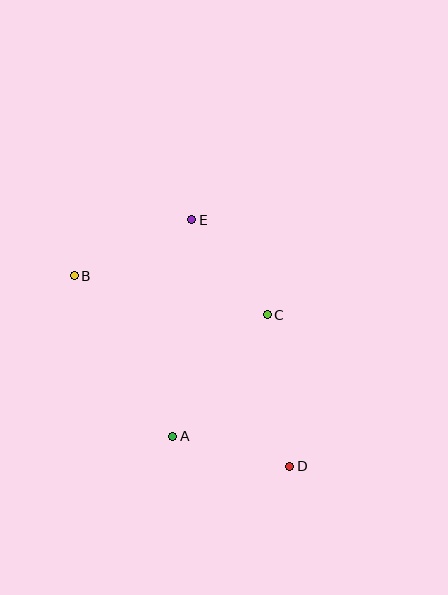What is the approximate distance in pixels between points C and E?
The distance between C and E is approximately 121 pixels.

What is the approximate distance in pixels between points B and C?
The distance between B and C is approximately 197 pixels.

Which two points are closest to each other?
Points A and D are closest to each other.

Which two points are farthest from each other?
Points B and D are farthest from each other.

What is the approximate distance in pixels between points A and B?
The distance between A and B is approximately 188 pixels.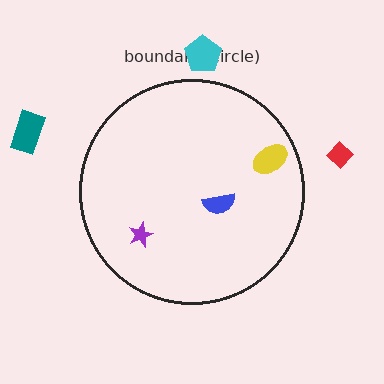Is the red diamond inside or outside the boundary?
Outside.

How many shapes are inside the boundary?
3 inside, 3 outside.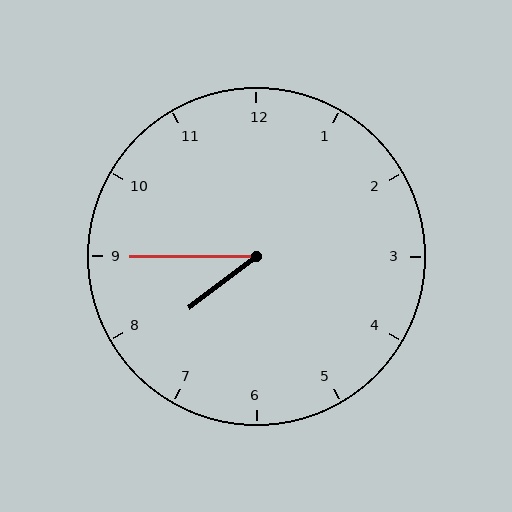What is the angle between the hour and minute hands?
Approximately 38 degrees.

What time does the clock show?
7:45.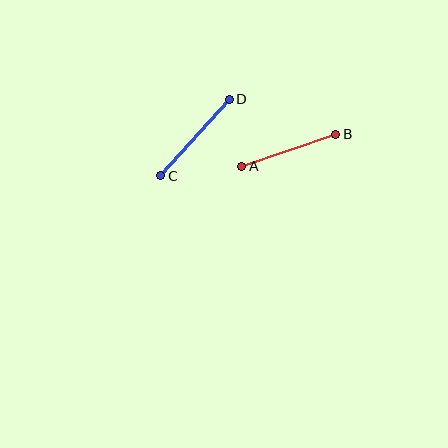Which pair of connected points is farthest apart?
Points C and D are farthest apart.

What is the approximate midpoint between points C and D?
The midpoint is at approximately (195, 138) pixels.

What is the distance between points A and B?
The distance is approximately 99 pixels.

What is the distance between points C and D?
The distance is approximately 103 pixels.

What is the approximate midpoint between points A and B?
The midpoint is at approximately (289, 150) pixels.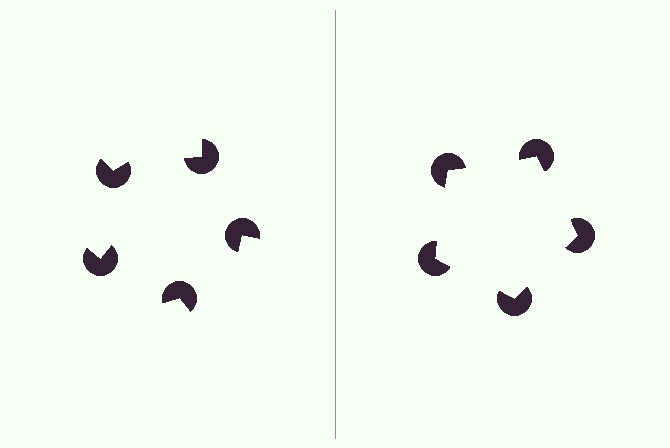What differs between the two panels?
The pac-man discs are positioned identically on both sides; only the wedge orientations differ. On the right they align to a pentagon; on the left they are misaligned.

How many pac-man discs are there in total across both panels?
10 — 5 on each side.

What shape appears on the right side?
An illusory pentagon.